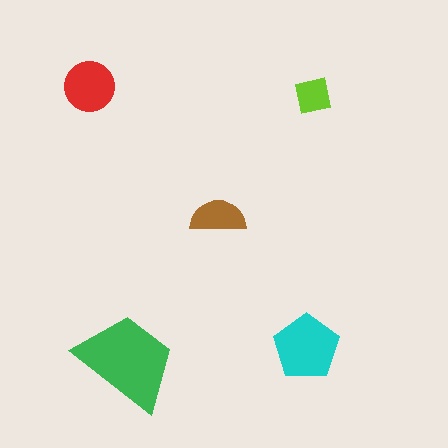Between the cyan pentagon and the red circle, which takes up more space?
The cyan pentagon.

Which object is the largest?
The green trapezoid.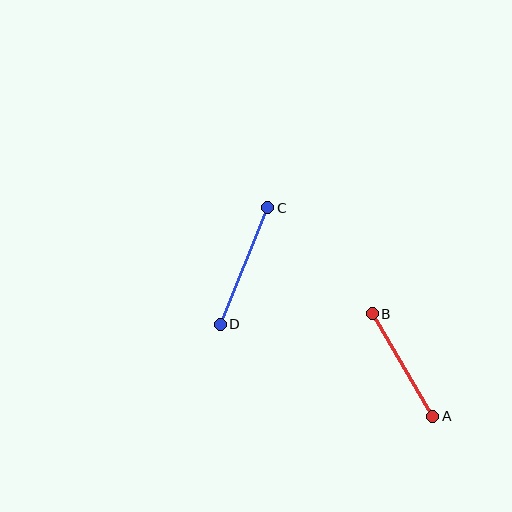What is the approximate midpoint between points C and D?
The midpoint is at approximately (244, 266) pixels.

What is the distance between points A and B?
The distance is approximately 119 pixels.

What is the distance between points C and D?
The distance is approximately 126 pixels.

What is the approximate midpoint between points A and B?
The midpoint is at approximately (403, 365) pixels.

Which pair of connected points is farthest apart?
Points C and D are farthest apart.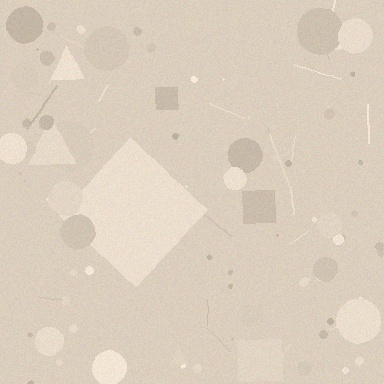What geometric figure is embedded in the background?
A diamond is embedded in the background.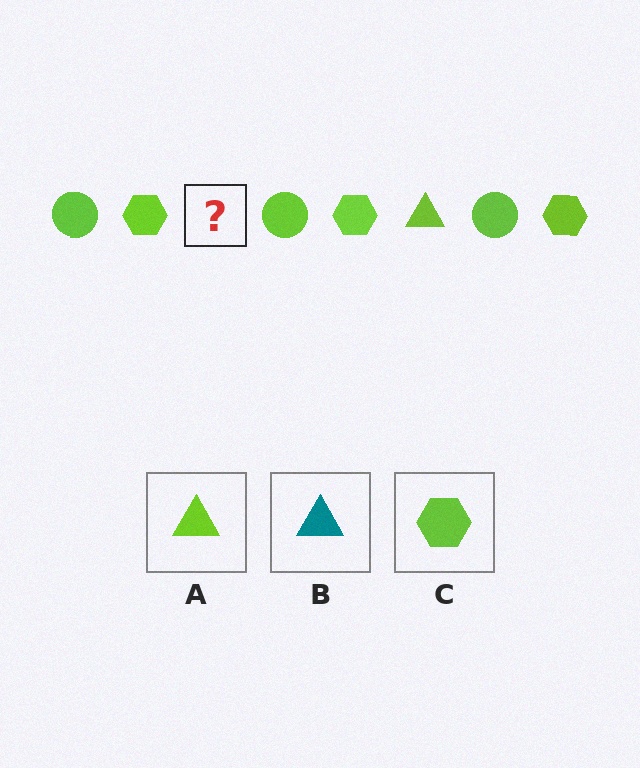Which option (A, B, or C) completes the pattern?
A.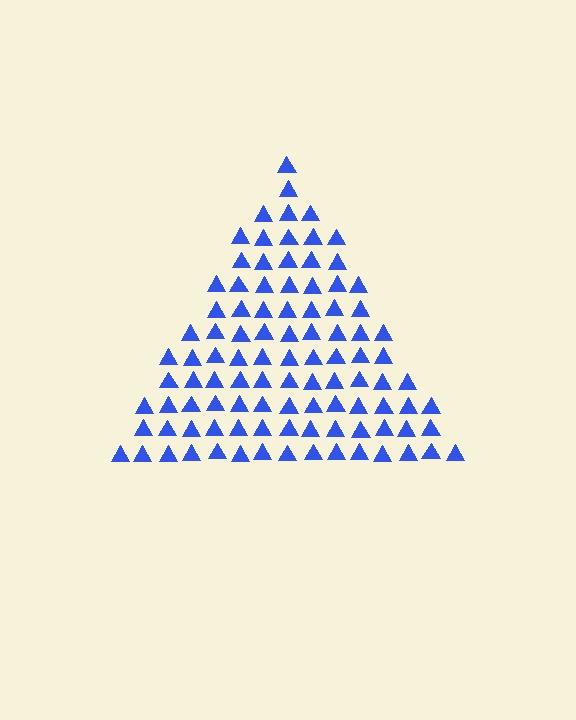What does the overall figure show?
The overall figure shows a triangle.